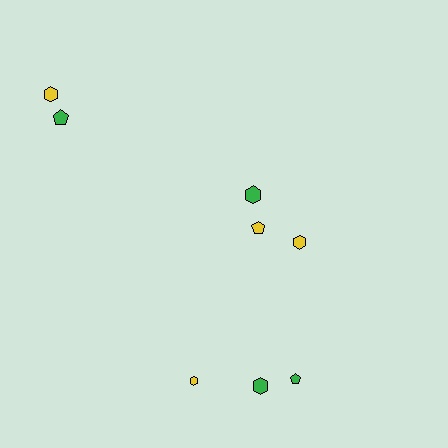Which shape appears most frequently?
Hexagon, with 5 objects.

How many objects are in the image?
There are 8 objects.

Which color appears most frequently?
Green, with 4 objects.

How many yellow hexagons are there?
There are 3 yellow hexagons.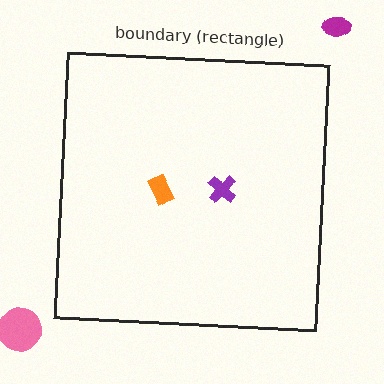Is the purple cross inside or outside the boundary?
Inside.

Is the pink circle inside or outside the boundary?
Outside.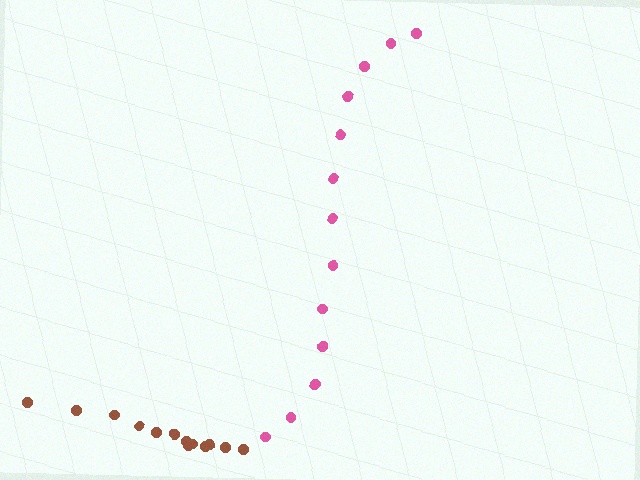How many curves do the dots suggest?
There are 2 distinct paths.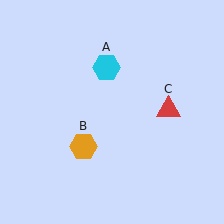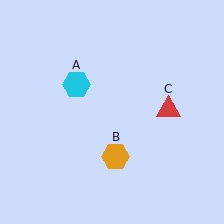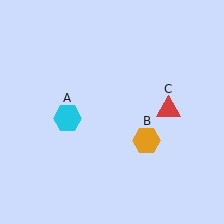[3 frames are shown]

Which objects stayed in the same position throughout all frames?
Red triangle (object C) remained stationary.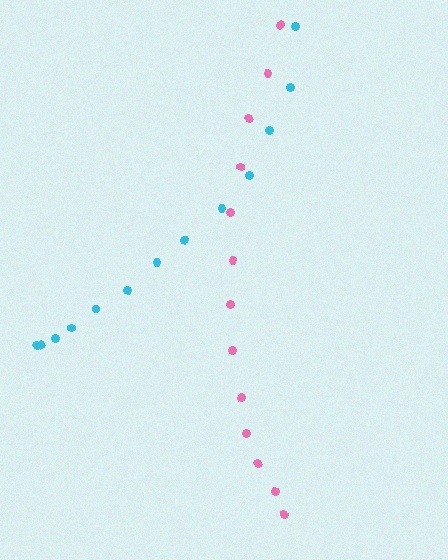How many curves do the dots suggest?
There are 2 distinct paths.